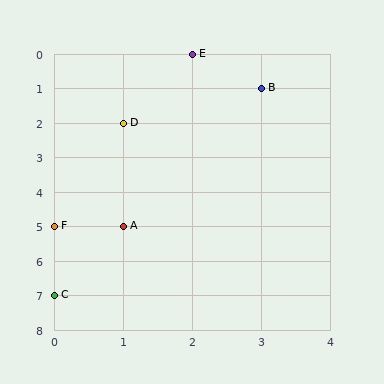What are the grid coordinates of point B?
Point B is at grid coordinates (3, 1).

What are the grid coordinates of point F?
Point F is at grid coordinates (0, 5).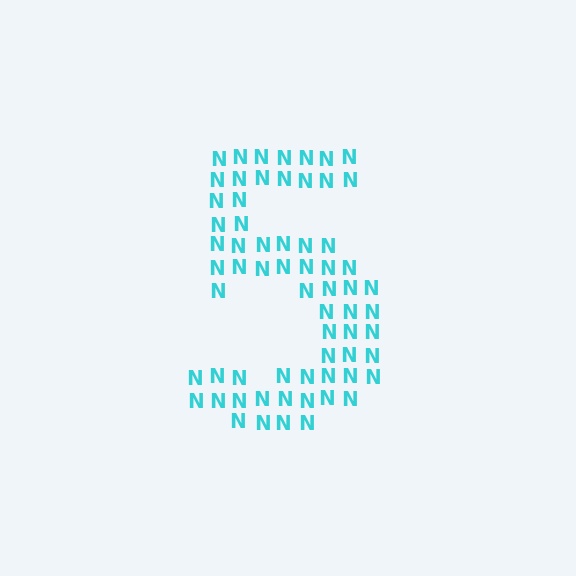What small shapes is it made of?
It is made of small letter N's.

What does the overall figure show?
The overall figure shows the digit 5.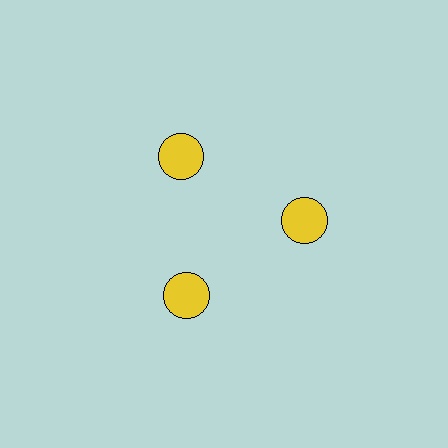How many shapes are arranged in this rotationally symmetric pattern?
There are 3 shapes, arranged in 3 groups of 1.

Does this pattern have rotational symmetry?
Yes, this pattern has 3-fold rotational symmetry. It looks the same after rotating 120 degrees around the center.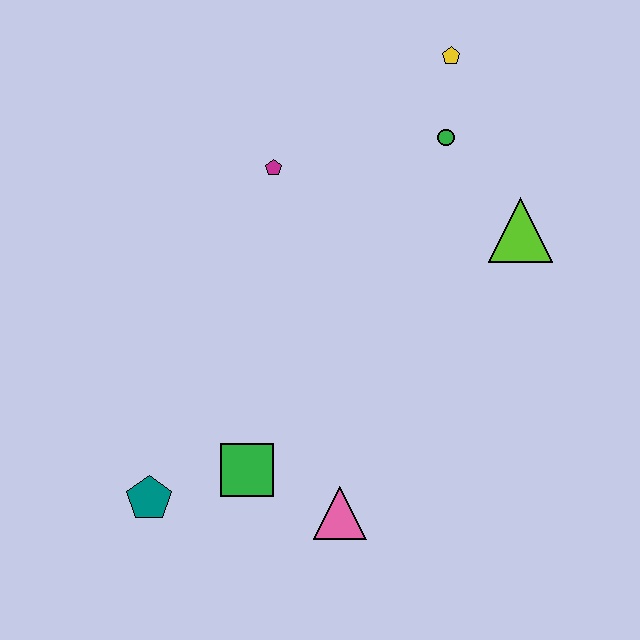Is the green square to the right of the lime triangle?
No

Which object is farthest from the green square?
The yellow pentagon is farthest from the green square.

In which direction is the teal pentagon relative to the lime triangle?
The teal pentagon is to the left of the lime triangle.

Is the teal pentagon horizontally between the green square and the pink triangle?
No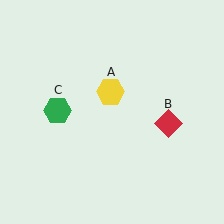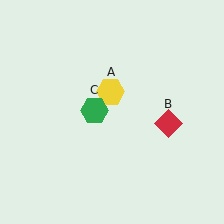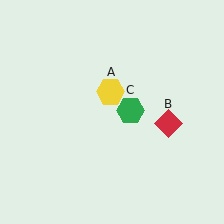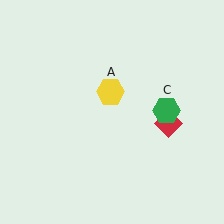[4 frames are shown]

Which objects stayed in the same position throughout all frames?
Yellow hexagon (object A) and red diamond (object B) remained stationary.